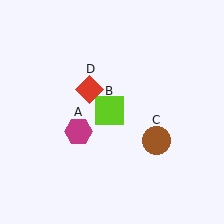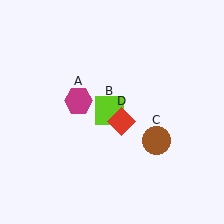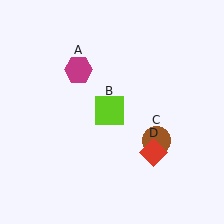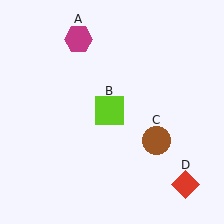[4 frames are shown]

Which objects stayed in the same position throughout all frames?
Lime square (object B) and brown circle (object C) remained stationary.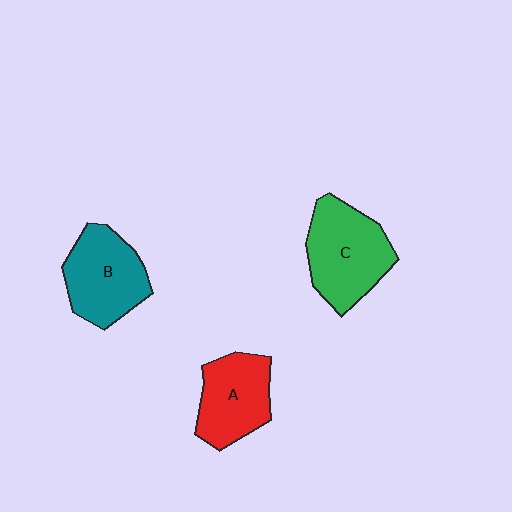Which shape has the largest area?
Shape C (green).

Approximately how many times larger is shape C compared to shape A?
Approximately 1.2 times.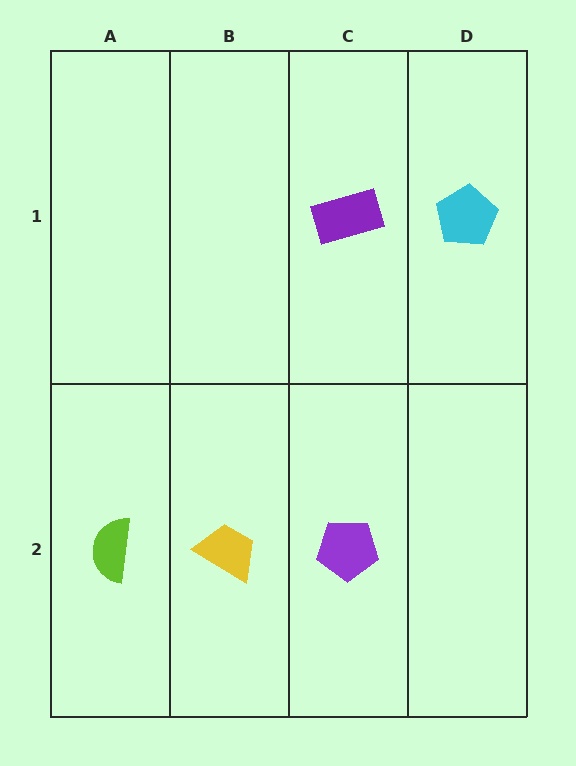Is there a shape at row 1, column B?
No, that cell is empty.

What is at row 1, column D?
A cyan pentagon.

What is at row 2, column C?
A purple pentagon.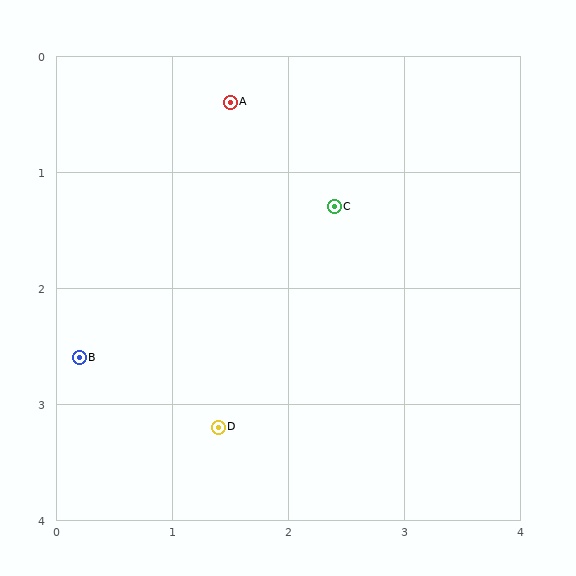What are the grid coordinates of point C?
Point C is at approximately (2.4, 1.3).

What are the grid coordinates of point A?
Point A is at approximately (1.5, 0.4).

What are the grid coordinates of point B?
Point B is at approximately (0.2, 2.6).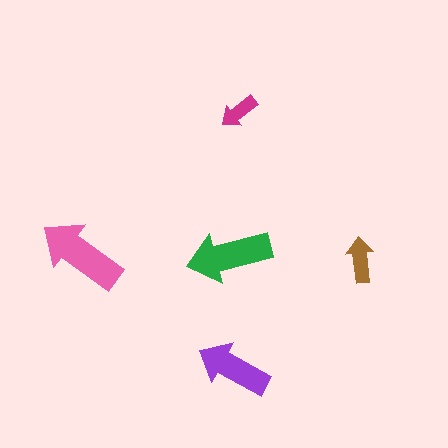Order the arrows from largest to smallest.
the pink one, the green one, the purple one, the brown one, the magenta one.